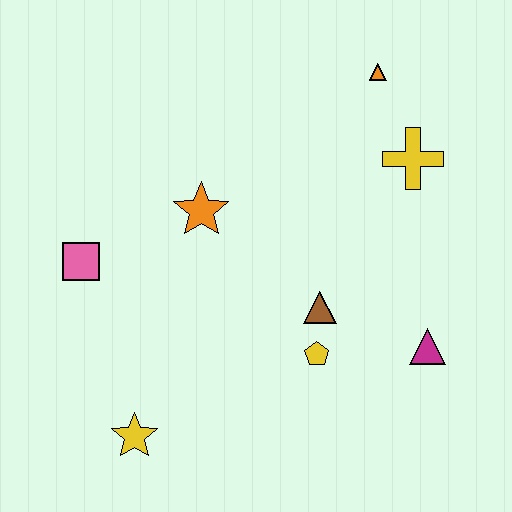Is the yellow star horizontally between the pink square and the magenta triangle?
Yes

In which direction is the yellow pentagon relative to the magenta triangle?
The yellow pentagon is to the left of the magenta triangle.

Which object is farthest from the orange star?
The magenta triangle is farthest from the orange star.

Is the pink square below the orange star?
Yes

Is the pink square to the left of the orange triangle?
Yes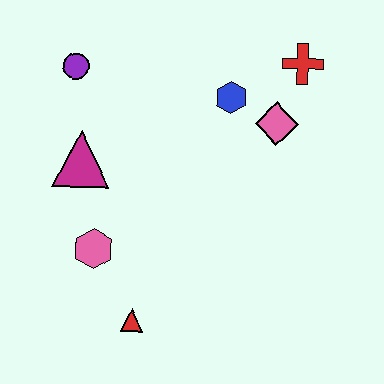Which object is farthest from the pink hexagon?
The red cross is farthest from the pink hexagon.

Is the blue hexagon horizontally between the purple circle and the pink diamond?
Yes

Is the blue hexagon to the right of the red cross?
No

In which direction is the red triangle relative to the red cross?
The red triangle is below the red cross.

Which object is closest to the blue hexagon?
The pink diamond is closest to the blue hexagon.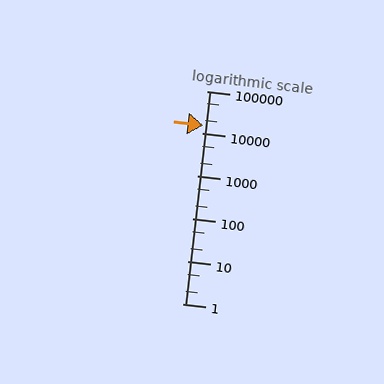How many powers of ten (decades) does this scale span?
The scale spans 5 decades, from 1 to 100000.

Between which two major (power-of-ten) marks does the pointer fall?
The pointer is between 10000 and 100000.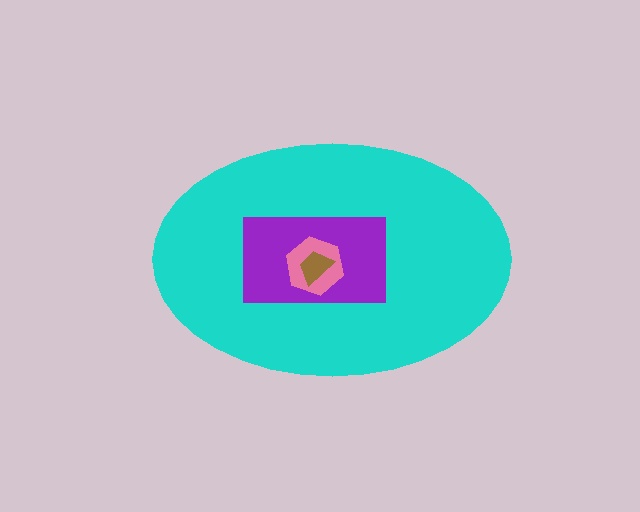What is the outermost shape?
The cyan ellipse.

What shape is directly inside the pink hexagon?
The brown trapezoid.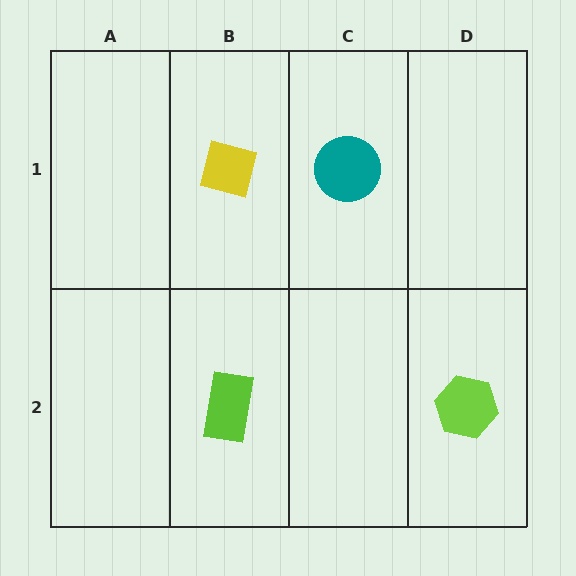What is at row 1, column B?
A yellow square.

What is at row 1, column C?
A teal circle.